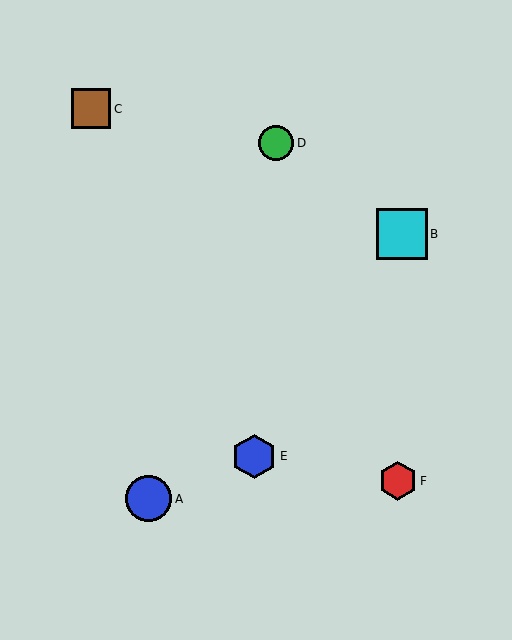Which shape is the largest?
The cyan square (labeled B) is the largest.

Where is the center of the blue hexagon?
The center of the blue hexagon is at (254, 456).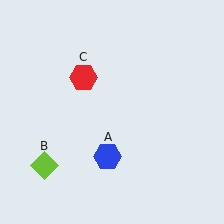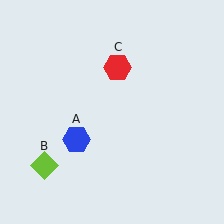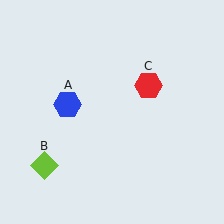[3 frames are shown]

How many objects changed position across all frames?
2 objects changed position: blue hexagon (object A), red hexagon (object C).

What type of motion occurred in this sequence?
The blue hexagon (object A), red hexagon (object C) rotated clockwise around the center of the scene.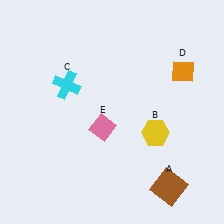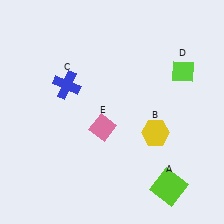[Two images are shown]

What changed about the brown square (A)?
In Image 1, A is brown. In Image 2, it changed to lime.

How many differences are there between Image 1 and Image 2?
There are 3 differences between the two images.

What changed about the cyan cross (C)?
In Image 1, C is cyan. In Image 2, it changed to blue.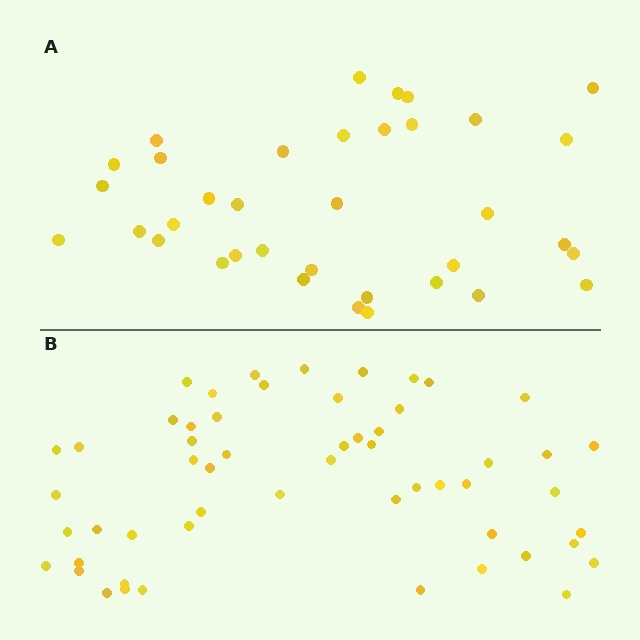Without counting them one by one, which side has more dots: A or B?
Region B (the bottom region) has more dots.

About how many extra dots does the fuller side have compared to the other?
Region B has approximately 20 more dots than region A.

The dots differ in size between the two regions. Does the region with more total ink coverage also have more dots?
No. Region A has more total ink coverage because its dots are larger, but region B actually contains more individual dots. Total area can be misleading — the number of items is what matters here.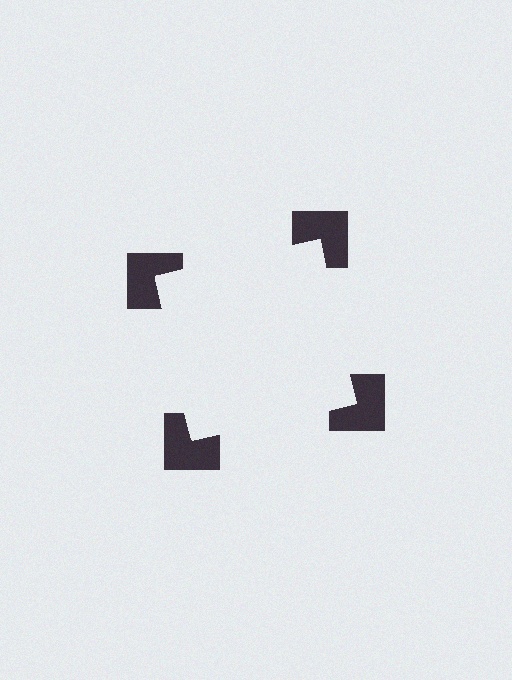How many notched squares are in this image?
There are 4 — one at each vertex of the illusory square.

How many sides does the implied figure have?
4 sides.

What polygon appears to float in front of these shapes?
An illusory square — its edges are inferred from the aligned wedge cuts in the notched squares, not physically drawn.